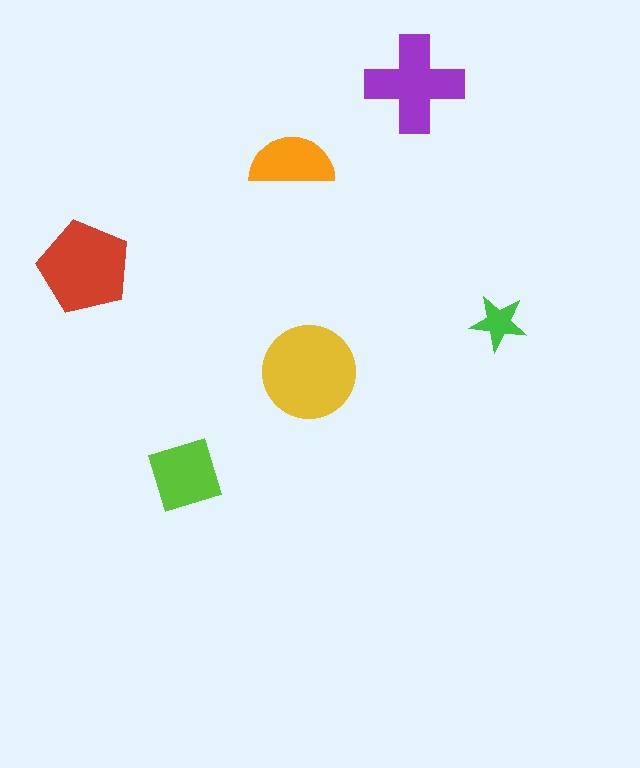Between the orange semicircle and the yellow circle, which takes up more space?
The yellow circle.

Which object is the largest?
The yellow circle.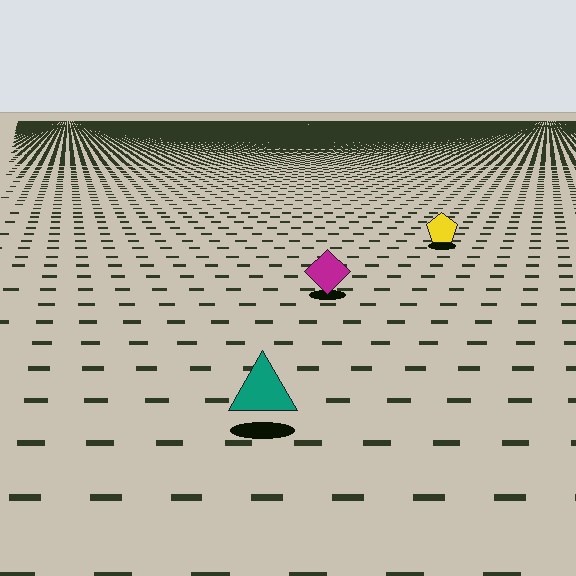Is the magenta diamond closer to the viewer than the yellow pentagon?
Yes. The magenta diamond is closer — you can tell from the texture gradient: the ground texture is coarser near it.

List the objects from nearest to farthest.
From nearest to farthest: the teal triangle, the magenta diamond, the yellow pentagon.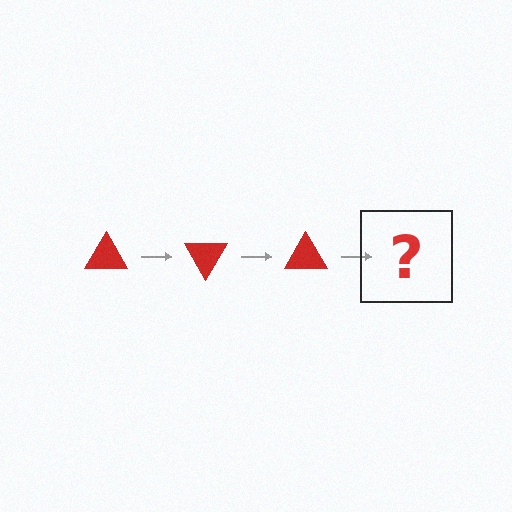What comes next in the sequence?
The next element should be a red triangle rotated 180 degrees.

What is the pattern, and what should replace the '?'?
The pattern is that the triangle rotates 60 degrees each step. The '?' should be a red triangle rotated 180 degrees.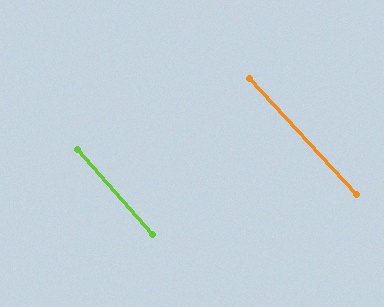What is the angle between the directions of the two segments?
Approximately 1 degree.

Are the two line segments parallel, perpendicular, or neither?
Parallel — their directions differ by only 1.0°.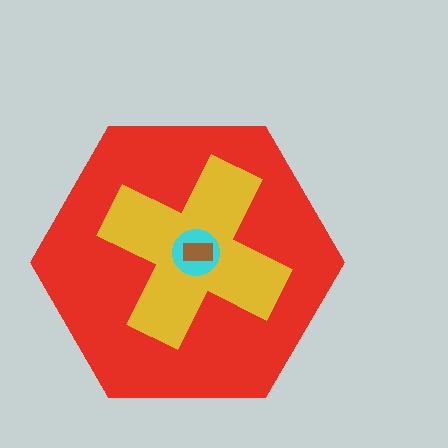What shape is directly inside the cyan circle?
The brown rectangle.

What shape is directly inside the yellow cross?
The cyan circle.